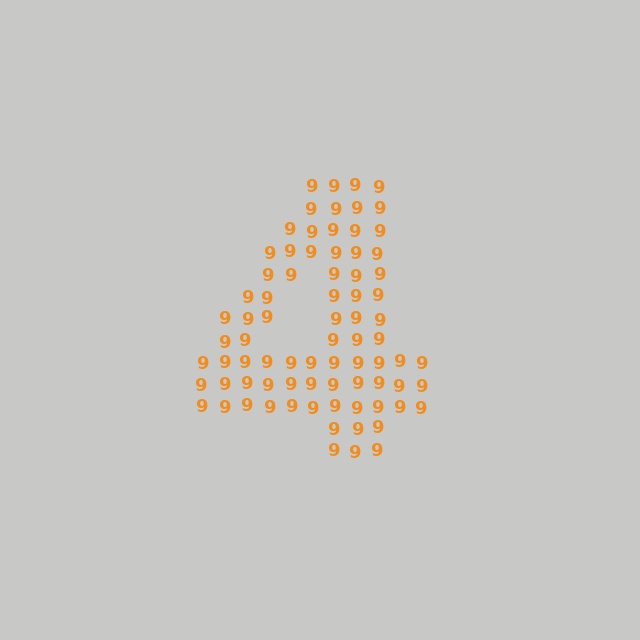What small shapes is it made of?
It is made of small digit 9's.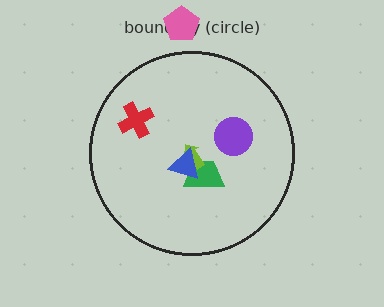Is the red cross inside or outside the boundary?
Inside.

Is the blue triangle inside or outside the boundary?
Inside.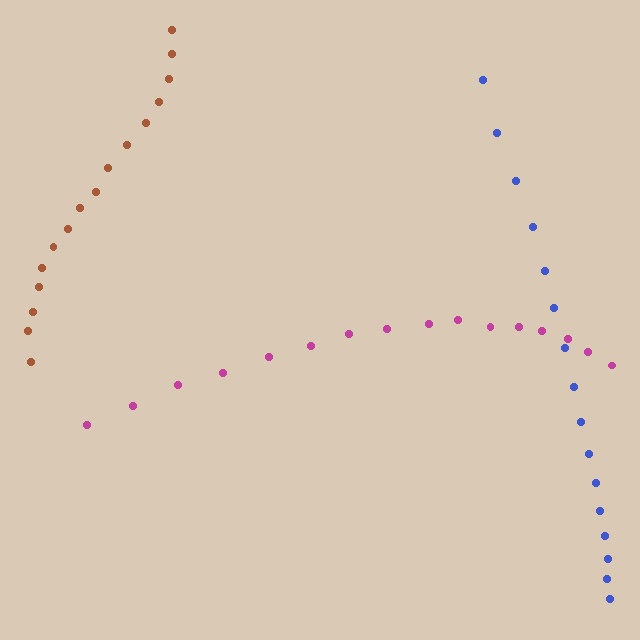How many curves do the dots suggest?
There are 3 distinct paths.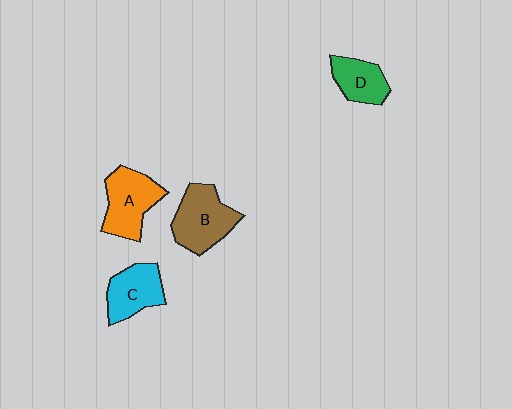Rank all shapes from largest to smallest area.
From largest to smallest: B (brown), A (orange), C (cyan), D (green).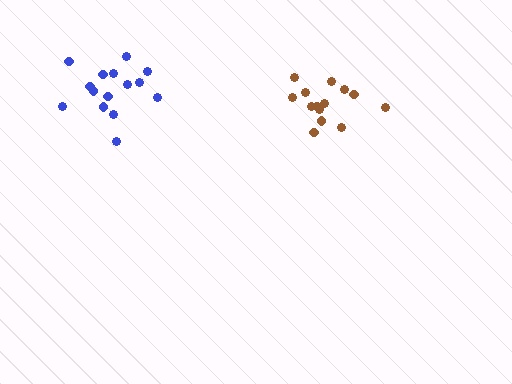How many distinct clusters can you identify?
There are 2 distinct clusters.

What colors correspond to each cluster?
The clusters are colored: blue, brown.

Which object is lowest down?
The brown cluster is bottommost.